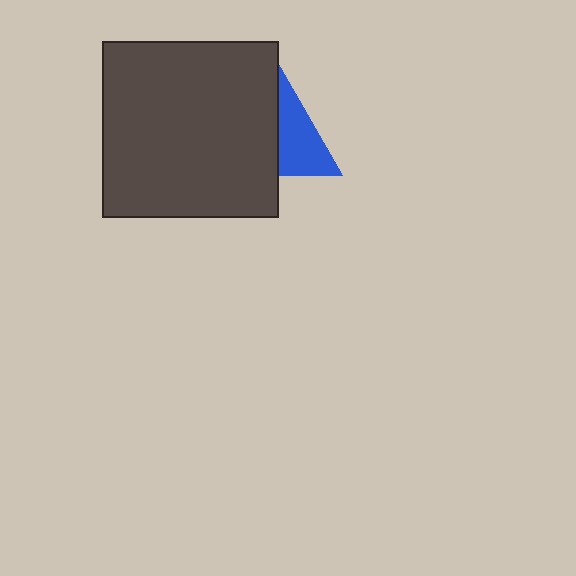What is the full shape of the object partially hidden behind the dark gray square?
The partially hidden object is a blue triangle.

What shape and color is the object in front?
The object in front is a dark gray square.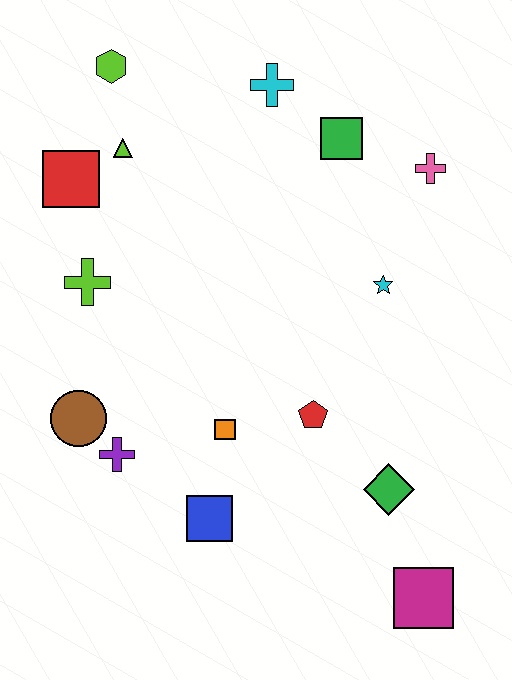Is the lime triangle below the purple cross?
No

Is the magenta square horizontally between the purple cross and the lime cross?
No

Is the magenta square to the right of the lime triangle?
Yes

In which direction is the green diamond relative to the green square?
The green diamond is below the green square.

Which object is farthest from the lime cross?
The magenta square is farthest from the lime cross.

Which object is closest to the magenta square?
The green diamond is closest to the magenta square.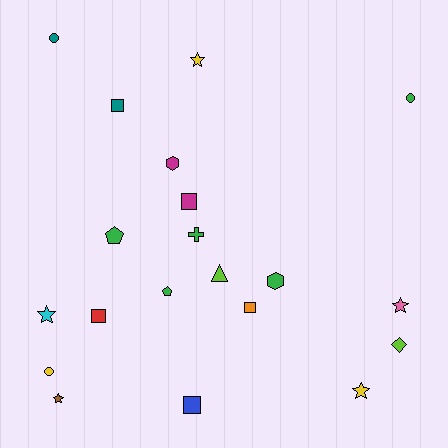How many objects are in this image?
There are 20 objects.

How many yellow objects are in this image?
There are 3 yellow objects.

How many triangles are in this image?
There is 1 triangle.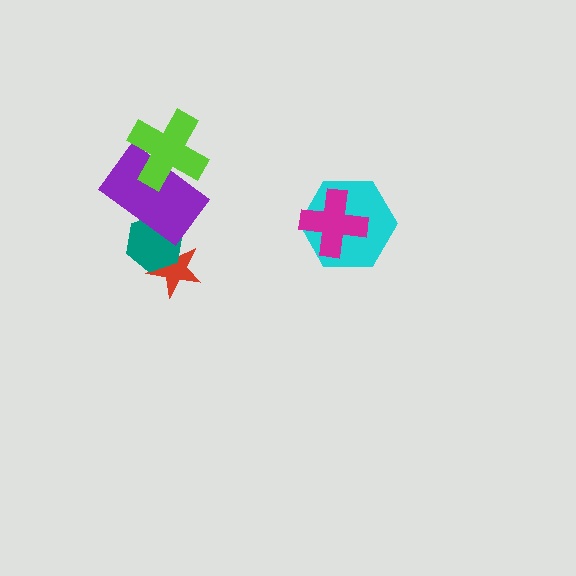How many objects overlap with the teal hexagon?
2 objects overlap with the teal hexagon.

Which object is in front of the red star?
The teal hexagon is in front of the red star.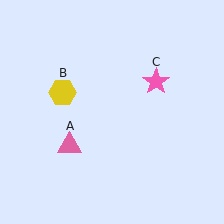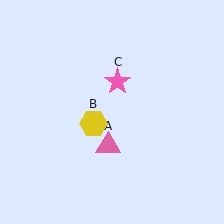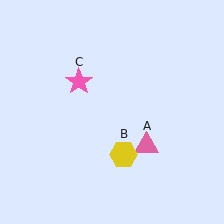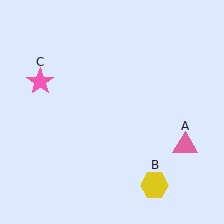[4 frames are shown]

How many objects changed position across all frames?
3 objects changed position: pink triangle (object A), yellow hexagon (object B), pink star (object C).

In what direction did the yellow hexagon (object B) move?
The yellow hexagon (object B) moved down and to the right.